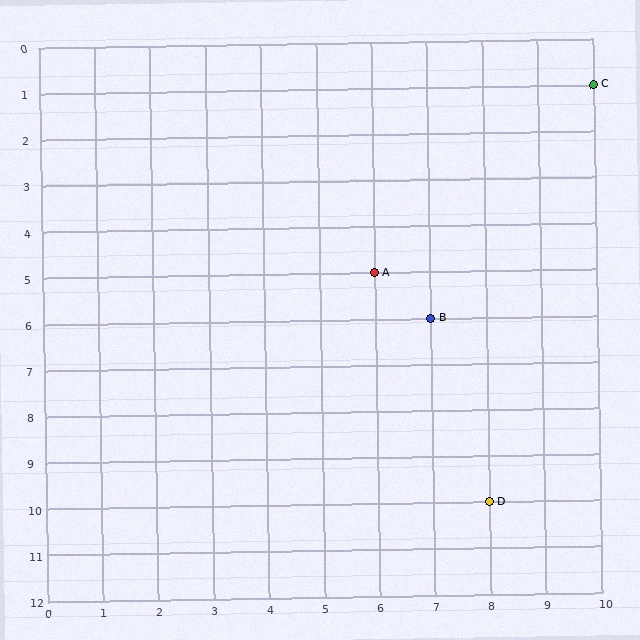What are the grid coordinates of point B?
Point B is at grid coordinates (7, 6).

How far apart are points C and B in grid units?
Points C and B are 3 columns and 5 rows apart (about 5.8 grid units diagonally).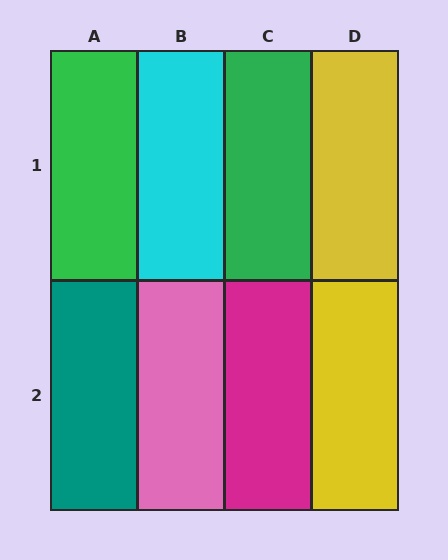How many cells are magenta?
1 cell is magenta.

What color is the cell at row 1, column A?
Green.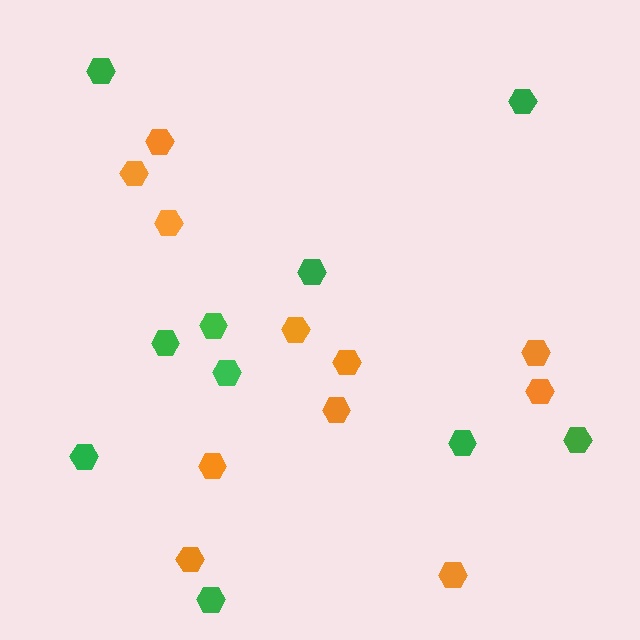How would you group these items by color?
There are 2 groups: one group of orange hexagons (11) and one group of green hexagons (10).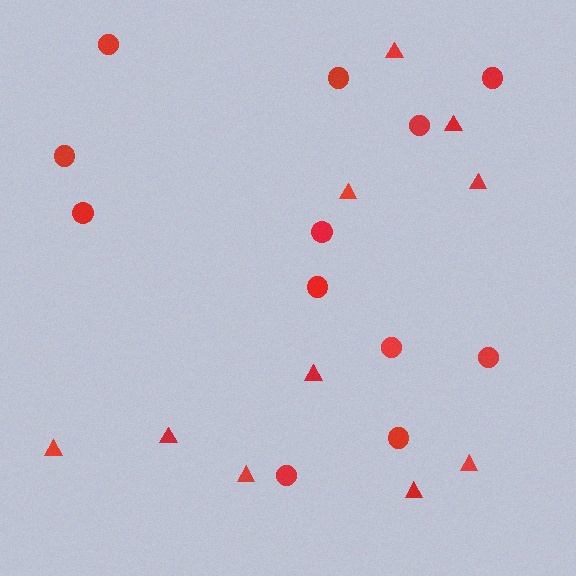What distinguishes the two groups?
There are 2 groups: one group of circles (12) and one group of triangles (10).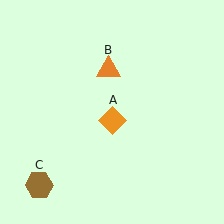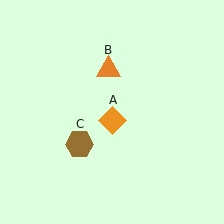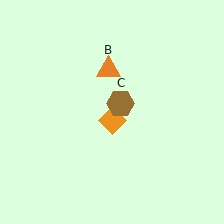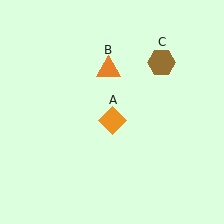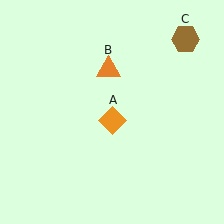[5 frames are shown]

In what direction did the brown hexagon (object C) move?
The brown hexagon (object C) moved up and to the right.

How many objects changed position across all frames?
1 object changed position: brown hexagon (object C).